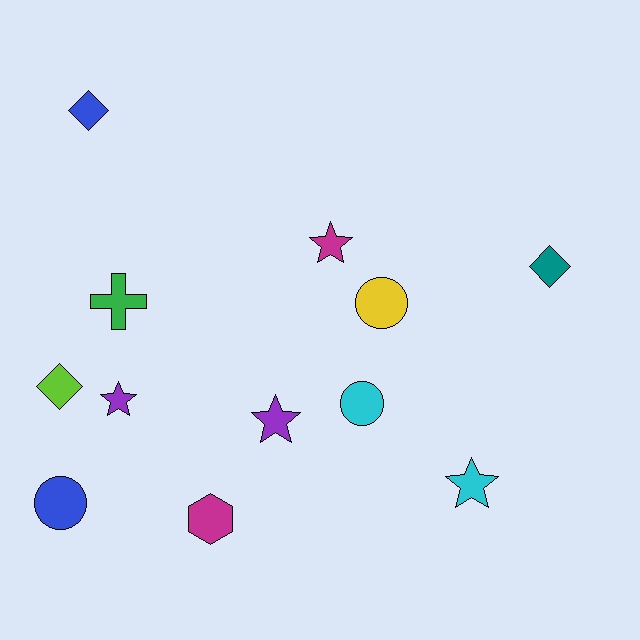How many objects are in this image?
There are 12 objects.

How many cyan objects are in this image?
There are 2 cyan objects.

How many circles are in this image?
There are 3 circles.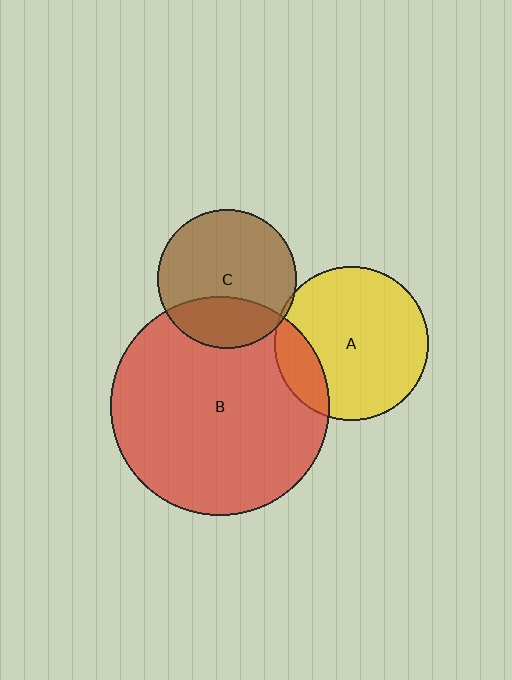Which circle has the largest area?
Circle B (red).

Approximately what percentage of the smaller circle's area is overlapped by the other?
Approximately 30%.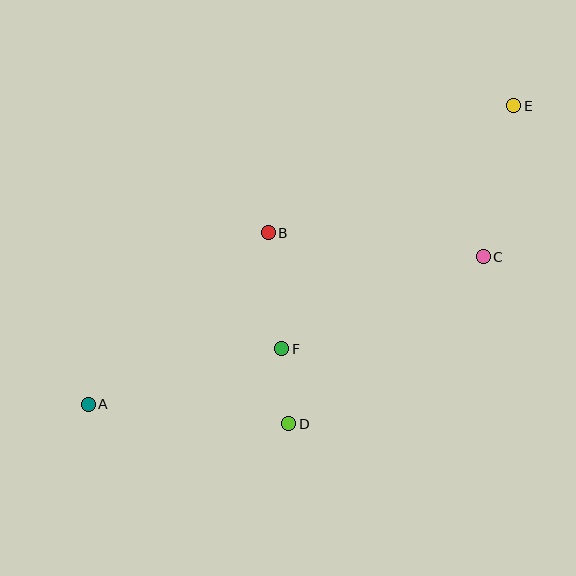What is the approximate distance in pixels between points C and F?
The distance between C and F is approximately 222 pixels.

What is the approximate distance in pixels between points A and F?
The distance between A and F is approximately 201 pixels.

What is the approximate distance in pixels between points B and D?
The distance between B and D is approximately 192 pixels.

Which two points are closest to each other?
Points D and F are closest to each other.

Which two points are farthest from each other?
Points A and E are farthest from each other.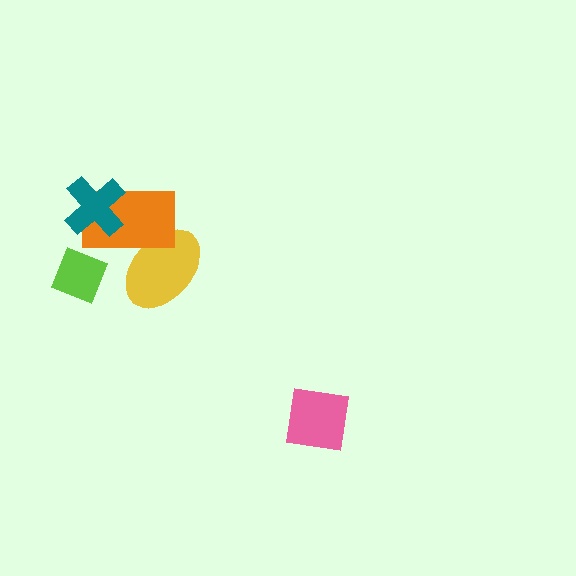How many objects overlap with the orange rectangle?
2 objects overlap with the orange rectangle.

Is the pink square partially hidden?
No, no other shape covers it.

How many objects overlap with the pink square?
0 objects overlap with the pink square.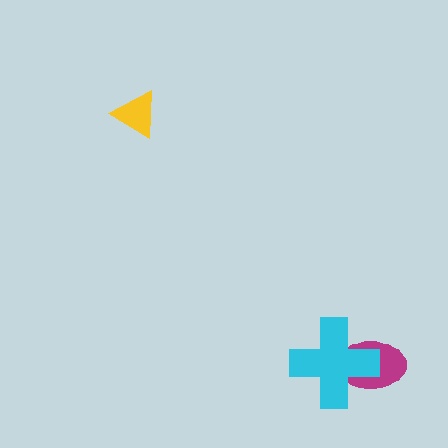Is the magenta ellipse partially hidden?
Yes, it is partially covered by another shape.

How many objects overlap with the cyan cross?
1 object overlaps with the cyan cross.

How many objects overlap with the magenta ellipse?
1 object overlaps with the magenta ellipse.